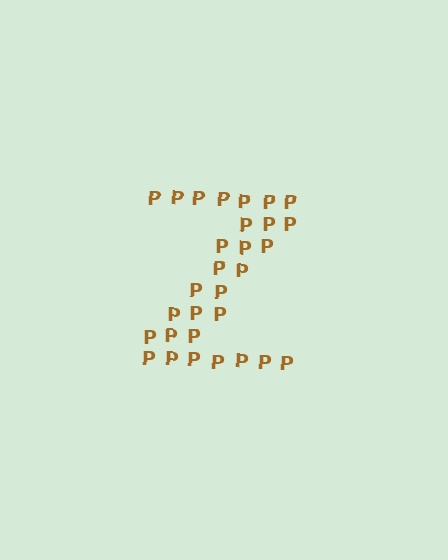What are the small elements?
The small elements are letter P's.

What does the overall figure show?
The overall figure shows the letter Z.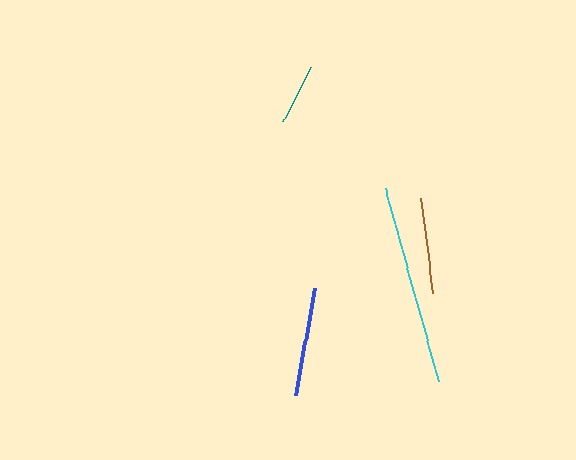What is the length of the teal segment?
The teal segment is approximately 60 pixels long.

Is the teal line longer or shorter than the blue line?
The blue line is longer than the teal line.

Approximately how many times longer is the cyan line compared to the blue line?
The cyan line is approximately 1.8 times the length of the blue line.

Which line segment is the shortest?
The teal line is the shortest at approximately 60 pixels.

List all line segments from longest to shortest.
From longest to shortest: cyan, blue, brown, teal.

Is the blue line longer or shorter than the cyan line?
The cyan line is longer than the blue line.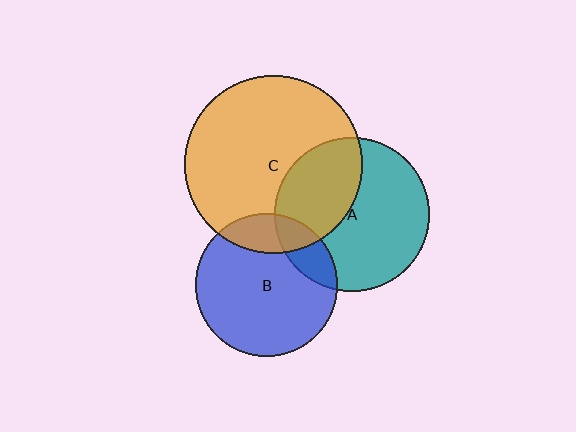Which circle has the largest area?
Circle C (orange).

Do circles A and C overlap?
Yes.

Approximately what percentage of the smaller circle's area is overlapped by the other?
Approximately 40%.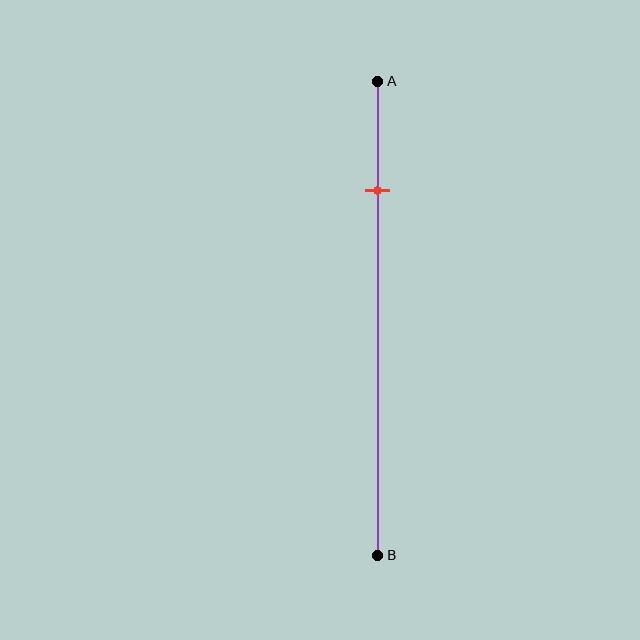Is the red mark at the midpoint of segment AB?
No, the mark is at about 25% from A, not at the 50% midpoint.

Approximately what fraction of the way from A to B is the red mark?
The red mark is approximately 25% of the way from A to B.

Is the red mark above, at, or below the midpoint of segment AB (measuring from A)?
The red mark is above the midpoint of segment AB.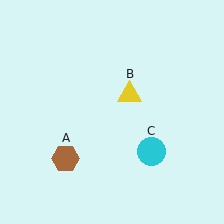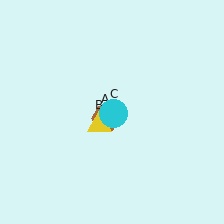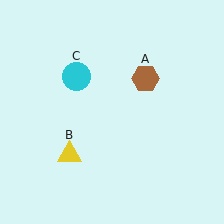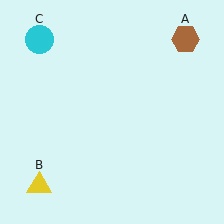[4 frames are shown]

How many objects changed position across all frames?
3 objects changed position: brown hexagon (object A), yellow triangle (object B), cyan circle (object C).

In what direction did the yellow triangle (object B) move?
The yellow triangle (object B) moved down and to the left.